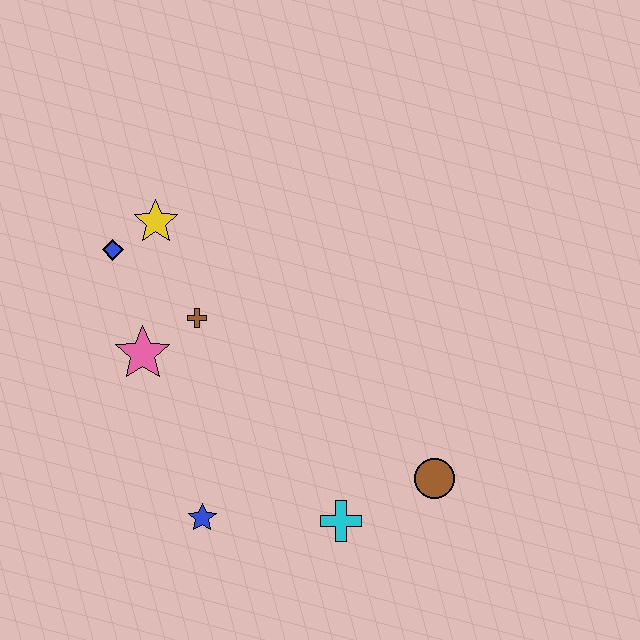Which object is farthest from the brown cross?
The brown circle is farthest from the brown cross.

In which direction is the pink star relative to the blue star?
The pink star is above the blue star.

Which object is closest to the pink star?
The brown cross is closest to the pink star.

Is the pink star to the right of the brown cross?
No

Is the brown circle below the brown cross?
Yes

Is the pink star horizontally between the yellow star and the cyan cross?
No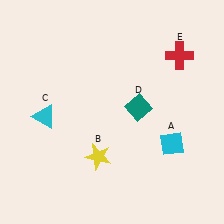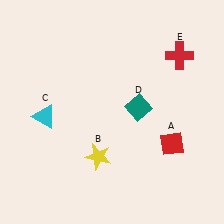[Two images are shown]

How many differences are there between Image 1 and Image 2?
There is 1 difference between the two images.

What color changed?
The diamond (A) changed from cyan in Image 1 to red in Image 2.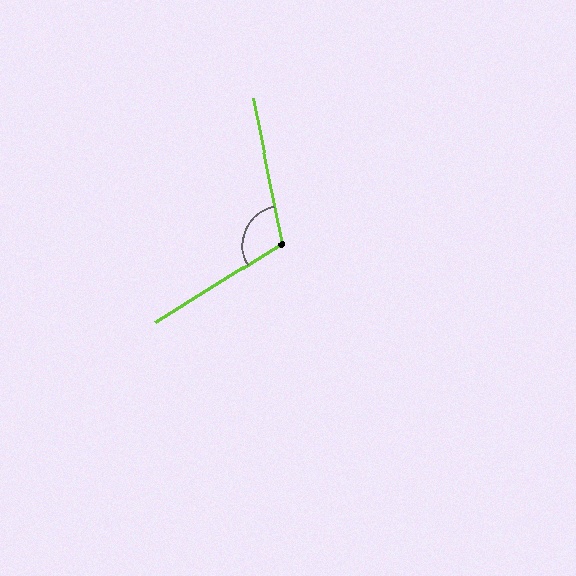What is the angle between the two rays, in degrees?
Approximately 111 degrees.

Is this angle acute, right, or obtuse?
It is obtuse.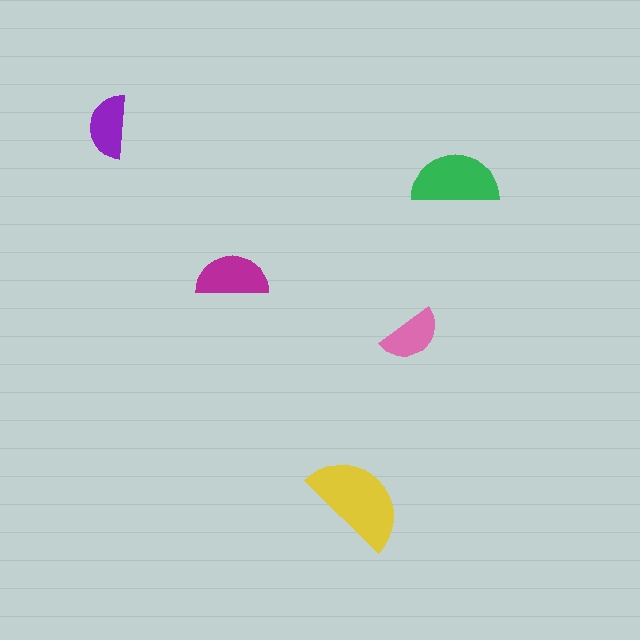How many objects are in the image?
There are 5 objects in the image.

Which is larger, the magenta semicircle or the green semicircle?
The green one.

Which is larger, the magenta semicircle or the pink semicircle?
The magenta one.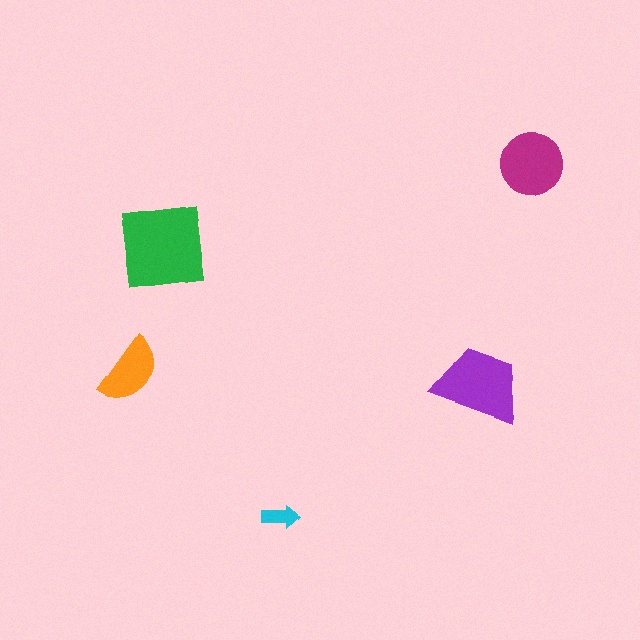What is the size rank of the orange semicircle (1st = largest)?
4th.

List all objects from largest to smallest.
The green square, the purple trapezoid, the magenta circle, the orange semicircle, the cyan arrow.